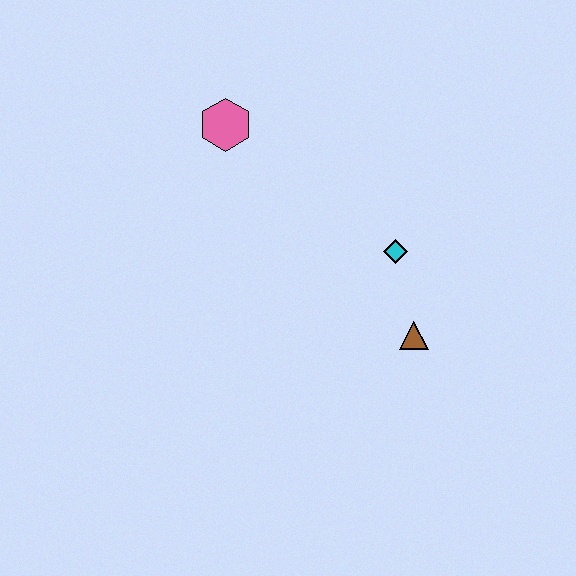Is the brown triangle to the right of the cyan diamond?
Yes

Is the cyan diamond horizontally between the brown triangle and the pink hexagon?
Yes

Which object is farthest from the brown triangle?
The pink hexagon is farthest from the brown triangle.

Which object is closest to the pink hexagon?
The cyan diamond is closest to the pink hexagon.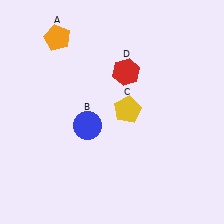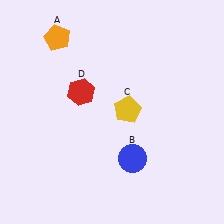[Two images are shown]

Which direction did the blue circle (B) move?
The blue circle (B) moved right.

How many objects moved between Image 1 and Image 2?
2 objects moved between the two images.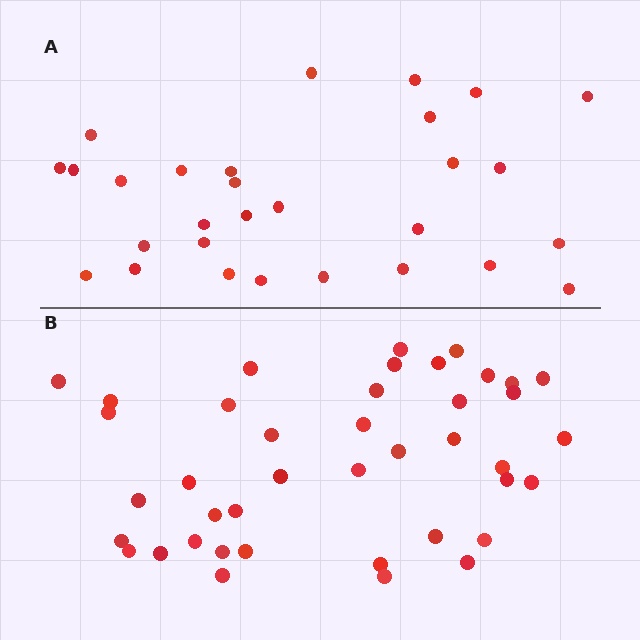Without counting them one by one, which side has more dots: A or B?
Region B (the bottom region) has more dots.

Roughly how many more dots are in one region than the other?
Region B has roughly 12 or so more dots than region A.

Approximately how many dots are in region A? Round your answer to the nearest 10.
About 30 dots. (The exact count is 29, which rounds to 30.)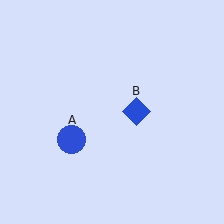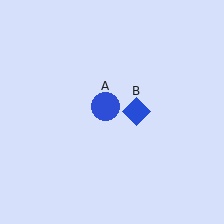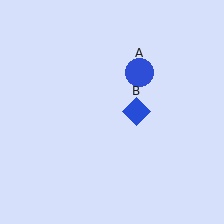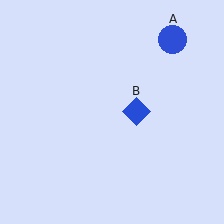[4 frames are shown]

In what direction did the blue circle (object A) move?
The blue circle (object A) moved up and to the right.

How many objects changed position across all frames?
1 object changed position: blue circle (object A).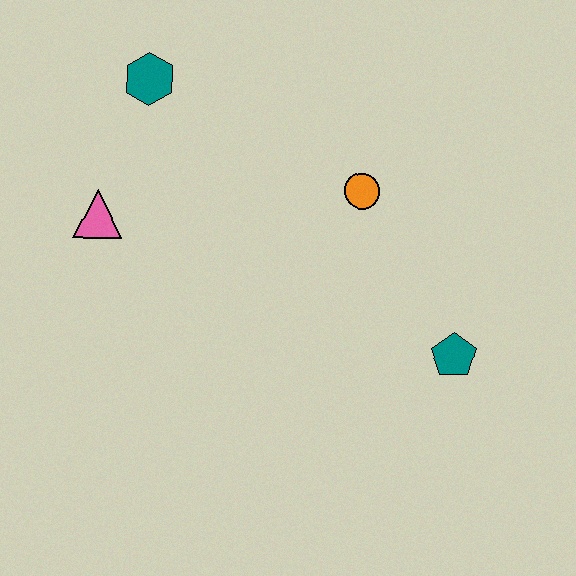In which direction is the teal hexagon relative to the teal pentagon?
The teal hexagon is to the left of the teal pentagon.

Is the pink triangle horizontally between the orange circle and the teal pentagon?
No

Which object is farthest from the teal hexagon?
The teal pentagon is farthest from the teal hexagon.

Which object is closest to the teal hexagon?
The pink triangle is closest to the teal hexagon.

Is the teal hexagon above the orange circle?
Yes